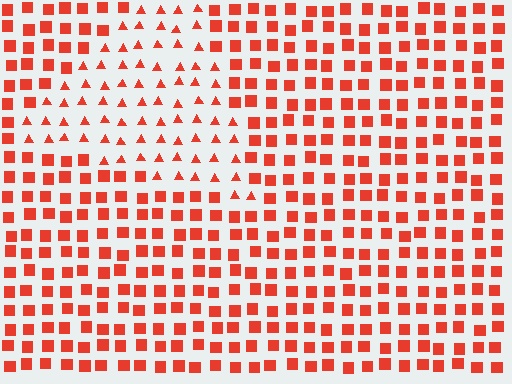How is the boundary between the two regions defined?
The boundary is defined by a change in element shape: triangles inside vs. squares outside. All elements share the same color and spacing.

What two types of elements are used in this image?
The image uses triangles inside the triangle region and squares outside it.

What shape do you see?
I see a triangle.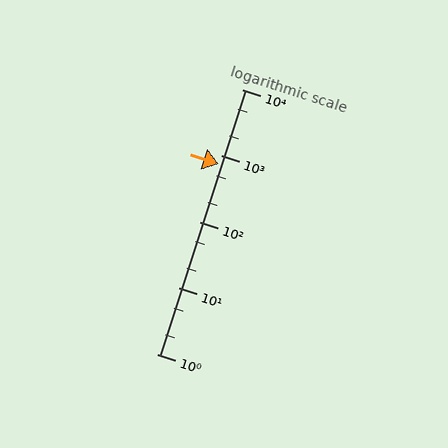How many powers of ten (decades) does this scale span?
The scale spans 4 decades, from 1 to 10000.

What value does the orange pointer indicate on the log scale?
The pointer indicates approximately 730.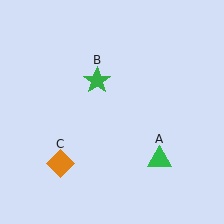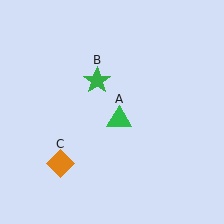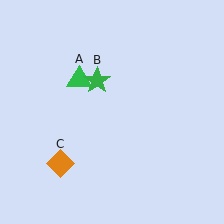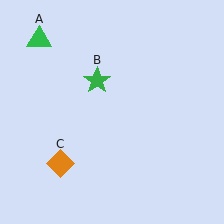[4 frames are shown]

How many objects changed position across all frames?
1 object changed position: green triangle (object A).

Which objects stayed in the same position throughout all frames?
Green star (object B) and orange diamond (object C) remained stationary.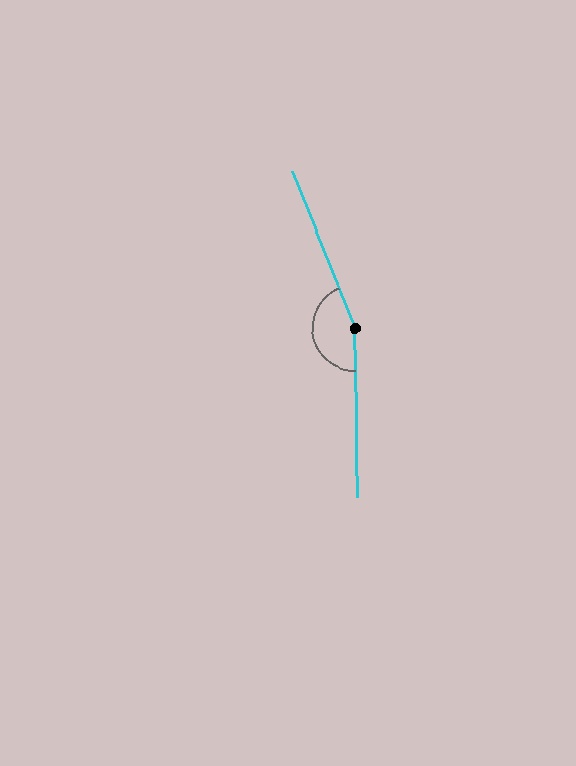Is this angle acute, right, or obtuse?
It is obtuse.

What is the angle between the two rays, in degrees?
Approximately 159 degrees.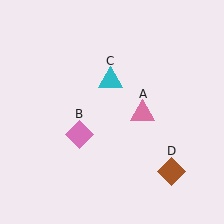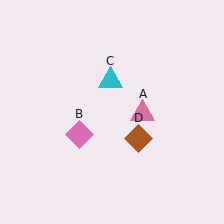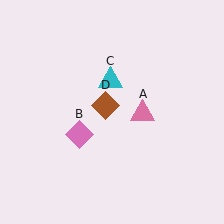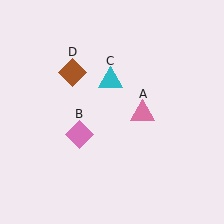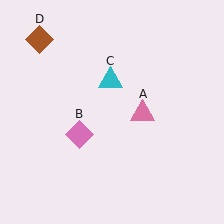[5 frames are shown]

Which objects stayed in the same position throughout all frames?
Pink triangle (object A) and pink diamond (object B) and cyan triangle (object C) remained stationary.